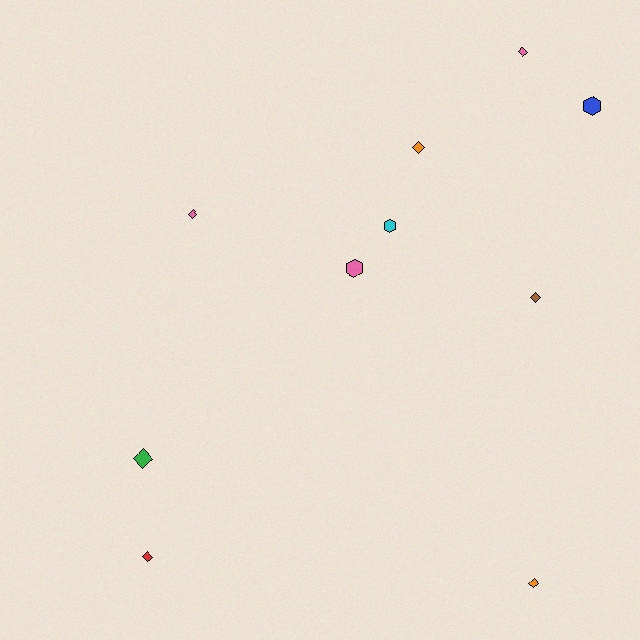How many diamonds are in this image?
There are 7 diamonds.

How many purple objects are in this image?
There are no purple objects.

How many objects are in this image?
There are 10 objects.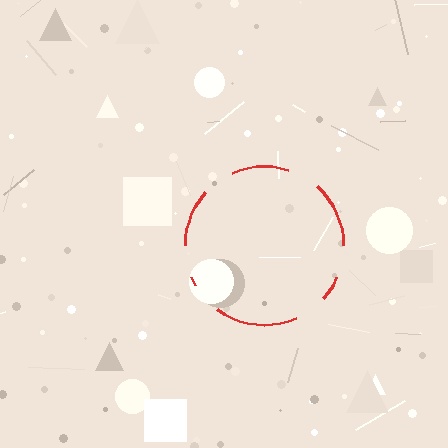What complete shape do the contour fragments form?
The contour fragments form a circle.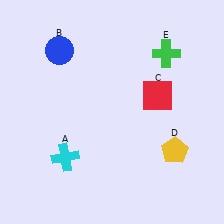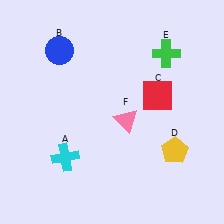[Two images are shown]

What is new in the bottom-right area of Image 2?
A pink triangle (F) was added in the bottom-right area of Image 2.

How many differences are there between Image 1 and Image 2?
There is 1 difference between the two images.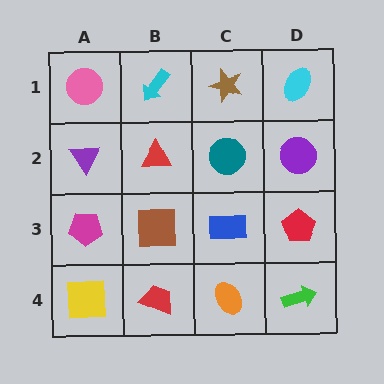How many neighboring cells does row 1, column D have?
2.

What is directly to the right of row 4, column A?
A red trapezoid.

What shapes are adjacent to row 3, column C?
A teal circle (row 2, column C), an orange ellipse (row 4, column C), a brown square (row 3, column B), a red pentagon (row 3, column D).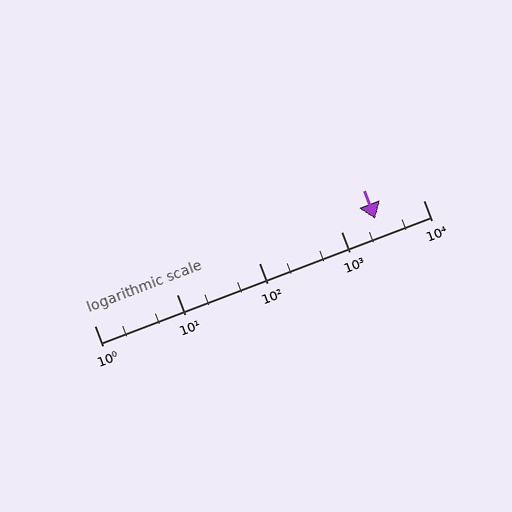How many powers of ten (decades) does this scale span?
The scale spans 4 decades, from 1 to 10000.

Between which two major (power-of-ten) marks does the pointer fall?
The pointer is between 1000 and 10000.